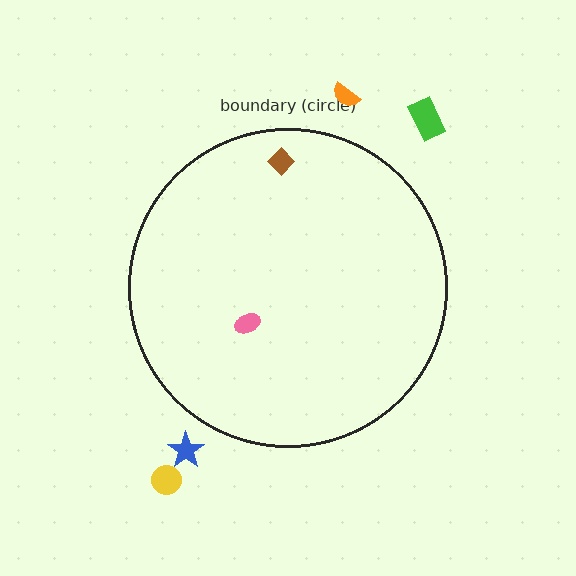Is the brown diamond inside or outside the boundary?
Inside.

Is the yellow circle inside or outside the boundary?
Outside.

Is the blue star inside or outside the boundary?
Outside.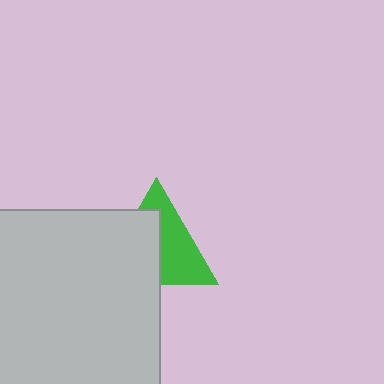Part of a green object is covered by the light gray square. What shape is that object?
It is a triangle.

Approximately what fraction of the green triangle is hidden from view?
Roughly 51% of the green triangle is hidden behind the light gray square.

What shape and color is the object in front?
The object in front is a light gray square.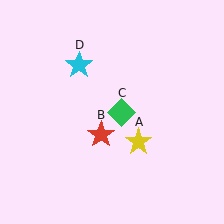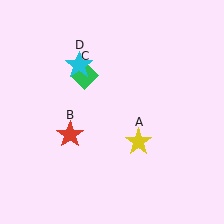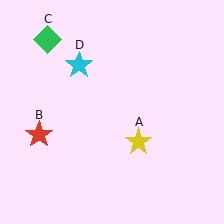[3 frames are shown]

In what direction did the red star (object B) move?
The red star (object B) moved left.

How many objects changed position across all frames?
2 objects changed position: red star (object B), green diamond (object C).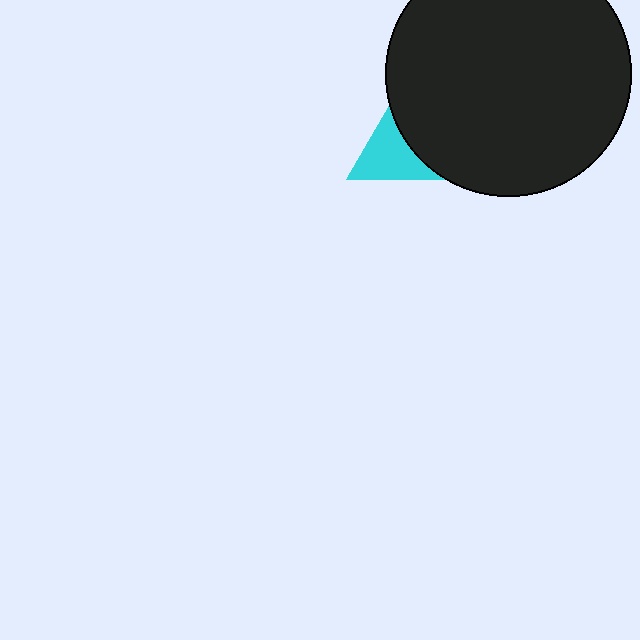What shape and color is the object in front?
The object in front is a black circle.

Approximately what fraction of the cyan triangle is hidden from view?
Roughly 52% of the cyan triangle is hidden behind the black circle.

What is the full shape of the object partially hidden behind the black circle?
The partially hidden object is a cyan triangle.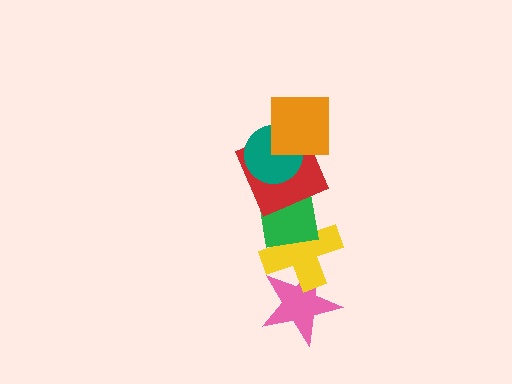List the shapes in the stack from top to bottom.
From top to bottom: the orange square, the teal circle, the red square, the green square, the yellow cross, the pink star.